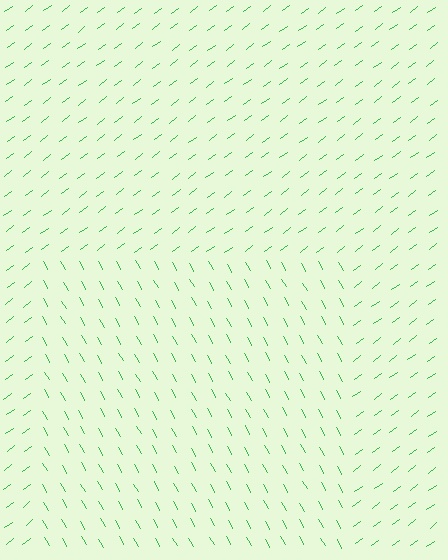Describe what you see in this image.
The image is filled with small green line segments. A rectangle region in the image has lines oriented differently from the surrounding lines, creating a visible texture boundary.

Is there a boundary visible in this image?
Yes, there is a texture boundary formed by a change in line orientation.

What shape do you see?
I see a rectangle.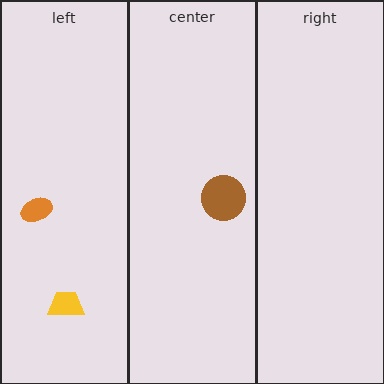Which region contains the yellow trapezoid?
The left region.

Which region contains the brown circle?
The center region.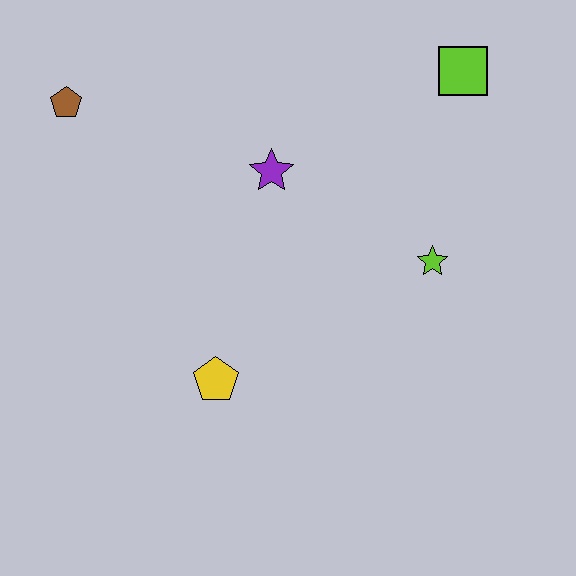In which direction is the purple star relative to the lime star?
The purple star is to the left of the lime star.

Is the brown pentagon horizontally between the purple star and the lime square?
No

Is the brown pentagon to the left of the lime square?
Yes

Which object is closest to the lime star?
The purple star is closest to the lime star.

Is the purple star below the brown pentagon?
Yes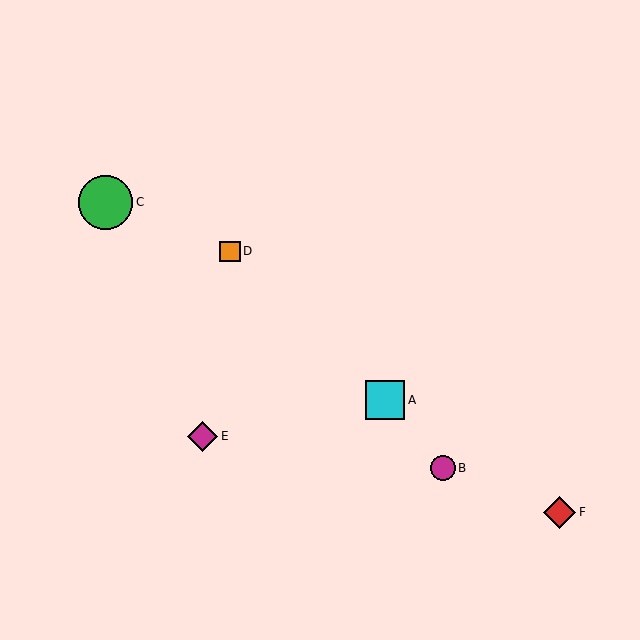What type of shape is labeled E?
Shape E is a magenta diamond.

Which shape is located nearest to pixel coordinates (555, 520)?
The red diamond (labeled F) at (560, 512) is nearest to that location.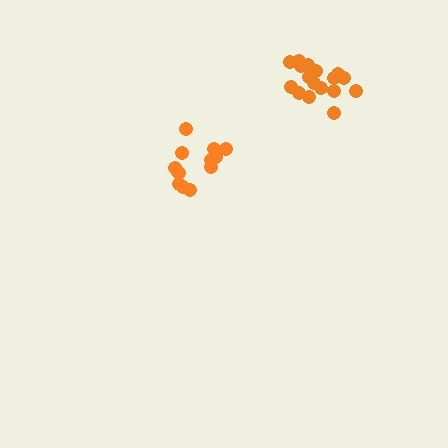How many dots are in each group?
Group 1: 14 dots, Group 2: 18 dots (32 total).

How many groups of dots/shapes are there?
There are 2 groups.